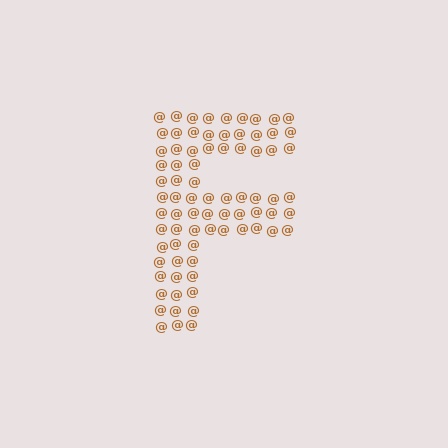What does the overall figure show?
The overall figure shows the letter F.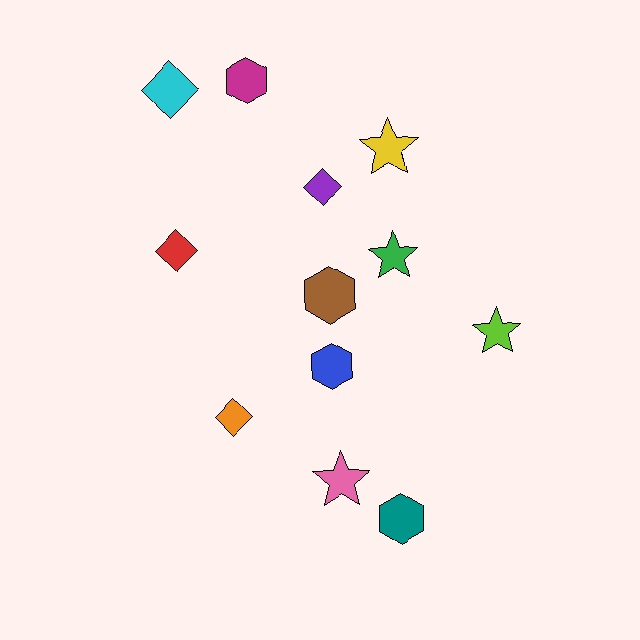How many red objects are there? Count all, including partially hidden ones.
There is 1 red object.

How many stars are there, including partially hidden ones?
There are 4 stars.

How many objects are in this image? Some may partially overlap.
There are 12 objects.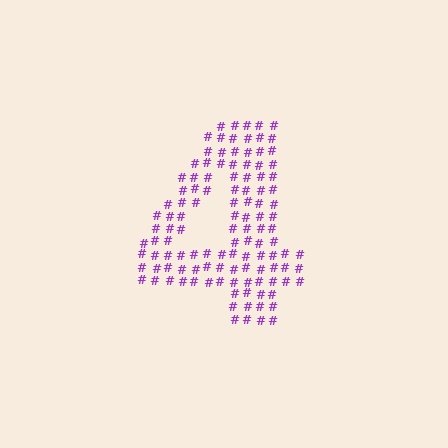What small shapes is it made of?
It is made of small hash symbols.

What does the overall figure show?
The overall figure shows the digit 4.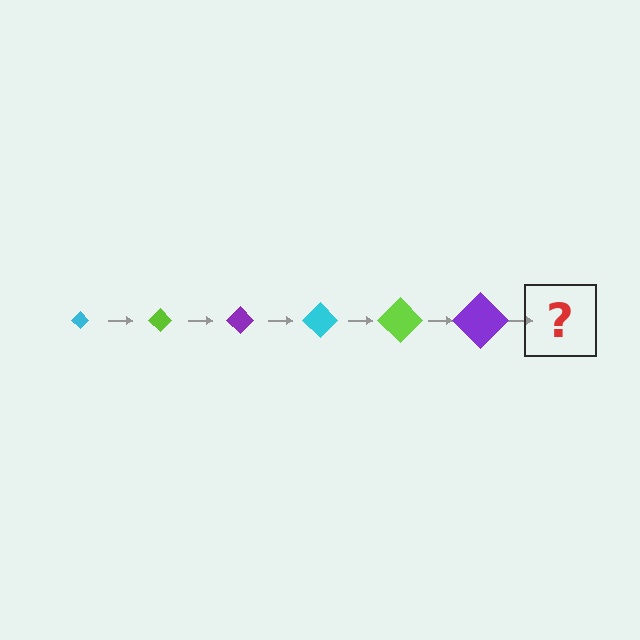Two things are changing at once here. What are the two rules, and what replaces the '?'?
The two rules are that the diamond grows larger each step and the color cycles through cyan, lime, and purple. The '?' should be a cyan diamond, larger than the previous one.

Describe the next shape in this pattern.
It should be a cyan diamond, larger than the previous one.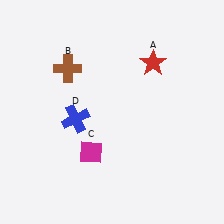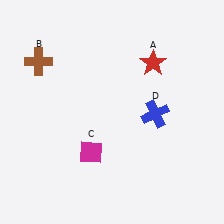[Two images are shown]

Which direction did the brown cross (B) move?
The brown cross (B) moved left.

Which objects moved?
The objects that moved are: the brown cross (B), the blue cross (D).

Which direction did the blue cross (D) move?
The blue cross (D) moved right.